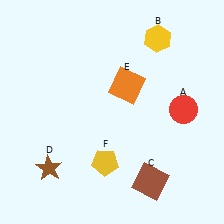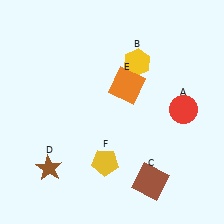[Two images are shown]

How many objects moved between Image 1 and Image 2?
1 object moved between the two images.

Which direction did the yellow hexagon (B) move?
The yellow hexagon (B) moved down.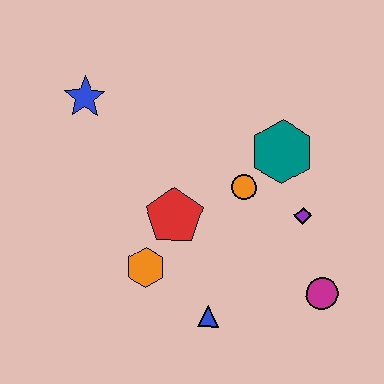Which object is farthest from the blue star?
The magenta circle is farthest from the blue star.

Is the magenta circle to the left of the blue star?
No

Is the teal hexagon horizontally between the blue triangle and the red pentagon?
No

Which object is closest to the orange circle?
The teal hexagon is closest to the orange circle.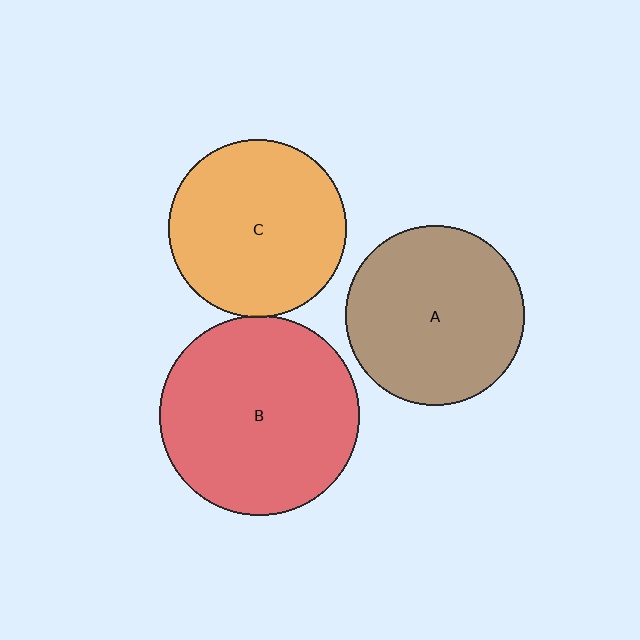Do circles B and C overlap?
Yes.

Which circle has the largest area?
Circle B (red).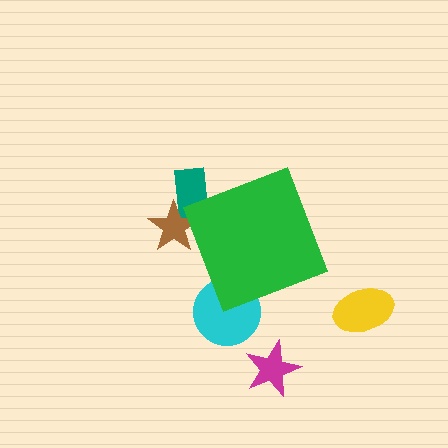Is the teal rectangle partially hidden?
Yes, the teal rectangle is partially hidden behind the green diamond.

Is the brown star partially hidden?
Yes, the brown star is partially hidden behind the green diamond.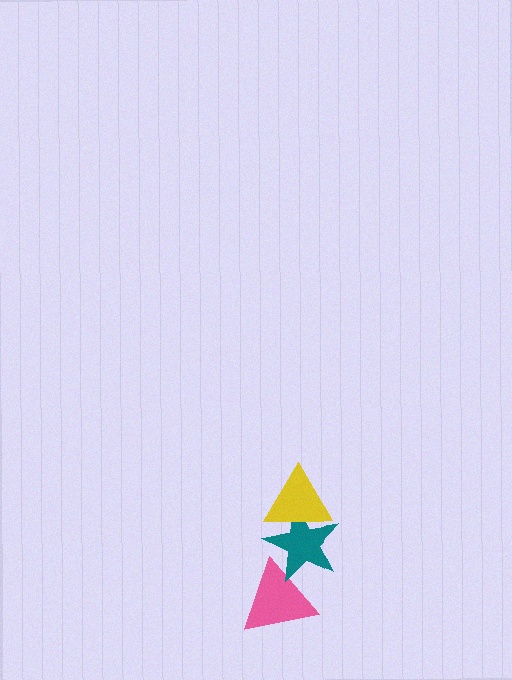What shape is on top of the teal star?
The yellow triangle is on top of the teal star.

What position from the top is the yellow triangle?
The yellow triangle is 1st from the top.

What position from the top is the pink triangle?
The pink triangle is 3rd from the top.